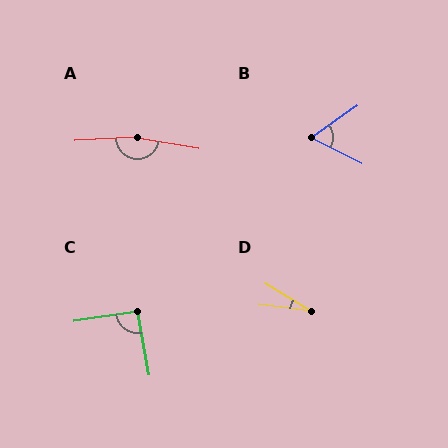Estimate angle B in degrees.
Approximately 62 degrees.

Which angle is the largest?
A, at approximately 167 degrees.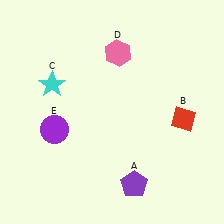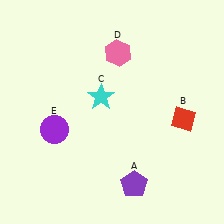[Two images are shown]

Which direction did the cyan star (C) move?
The cyan star (C) moved right.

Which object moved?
The cyan star (C) moved right.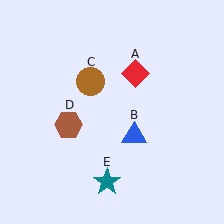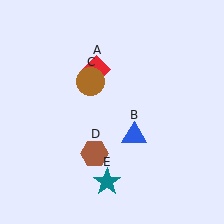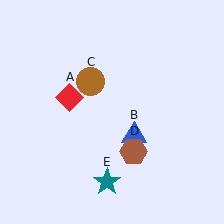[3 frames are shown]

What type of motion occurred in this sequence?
The red diamond (object A), brown hexagon (object D) rotated counterclockwise around the center of the scene.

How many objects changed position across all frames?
2 objects changed position: red diamond (object A), brown hexagon (object D).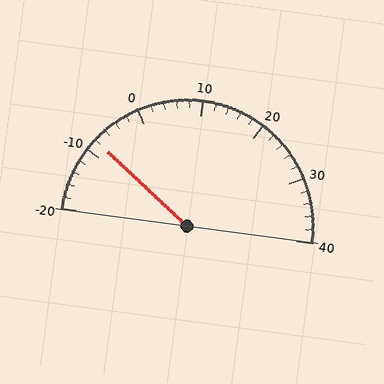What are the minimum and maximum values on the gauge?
The gauge ranges from -20 to 40.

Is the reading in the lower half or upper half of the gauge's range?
The reading is in the lower half of the range (-20 to 40).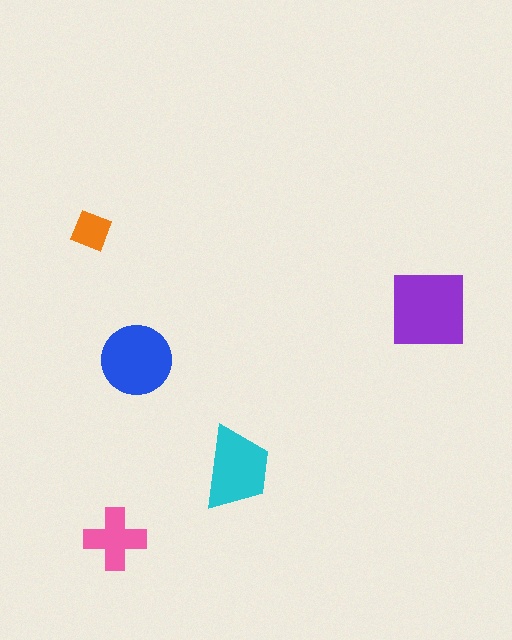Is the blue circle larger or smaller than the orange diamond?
Larger.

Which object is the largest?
The purple square.